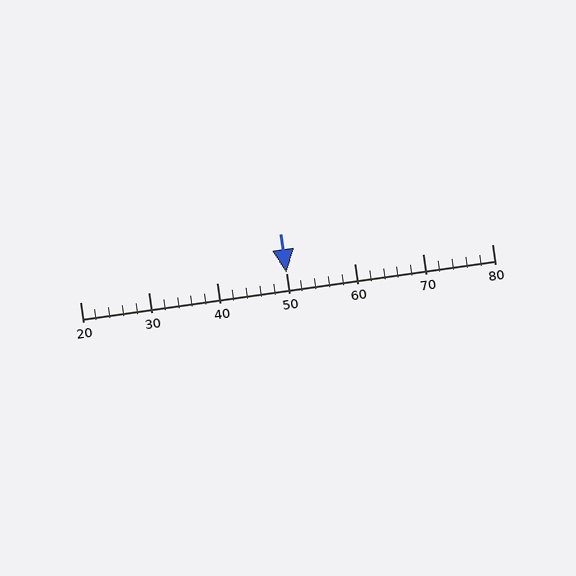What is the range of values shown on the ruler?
The ruler shows values from 20 to 80.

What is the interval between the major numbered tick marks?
The major tick marks are spaced 10 units apart.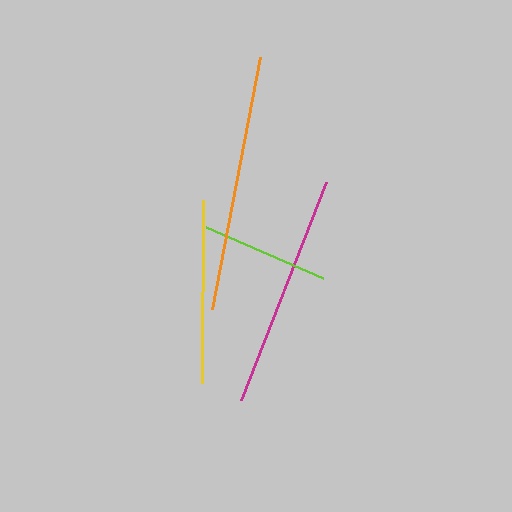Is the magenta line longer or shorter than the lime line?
The magenta line is longer than the lime line.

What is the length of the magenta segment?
The magenta segment is approximately 234 pixels long.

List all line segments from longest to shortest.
From longest to shortest: orange, magenta, yellow, lime.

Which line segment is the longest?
The orange line is the longest at approximately 256 pixels.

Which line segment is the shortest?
The lime line is the shortest at approximately 128 pixels.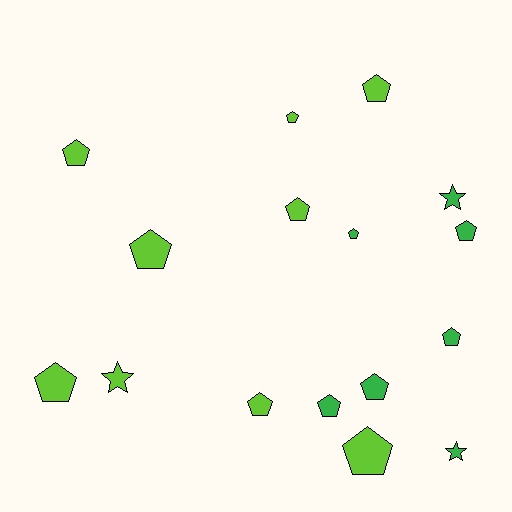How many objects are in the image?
There are 16 objects.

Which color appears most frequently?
Lime, with 9 objects.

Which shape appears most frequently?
Pentagon, with 13 objects.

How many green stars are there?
There are 2 green stars.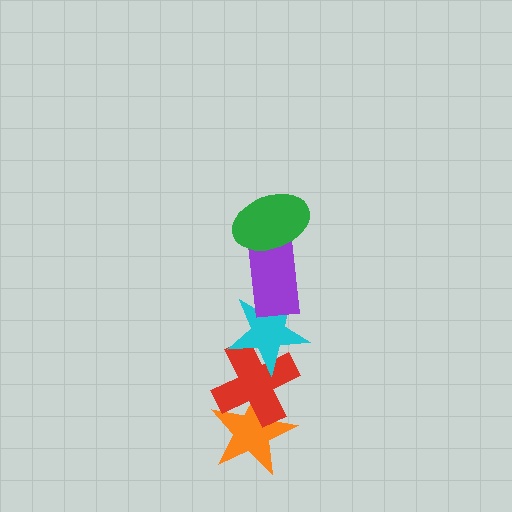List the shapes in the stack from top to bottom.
From top to bottom: the green ellipse, the purple rectangle, the cyan star, the red cross, the orange star.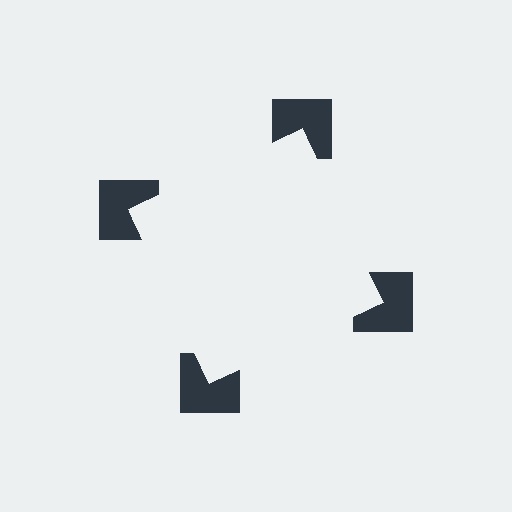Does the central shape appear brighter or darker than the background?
It typically appears slightly brighter than the background, even though no actual brightness change is drawn.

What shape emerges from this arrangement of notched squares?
An illusory square — its edges are inferred from the aligned wedge cuts in the notched squares, not physically drawn.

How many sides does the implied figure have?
4 sides.